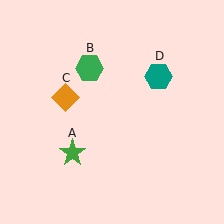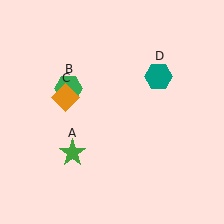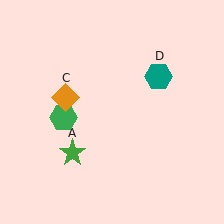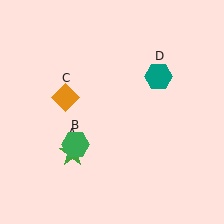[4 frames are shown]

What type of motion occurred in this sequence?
The green hexagon (object B) rotated counterclockwise around the center of the scene.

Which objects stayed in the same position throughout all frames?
Green star (object A) and orange diamond (object C) and teal hexagon (object D) remained stationary.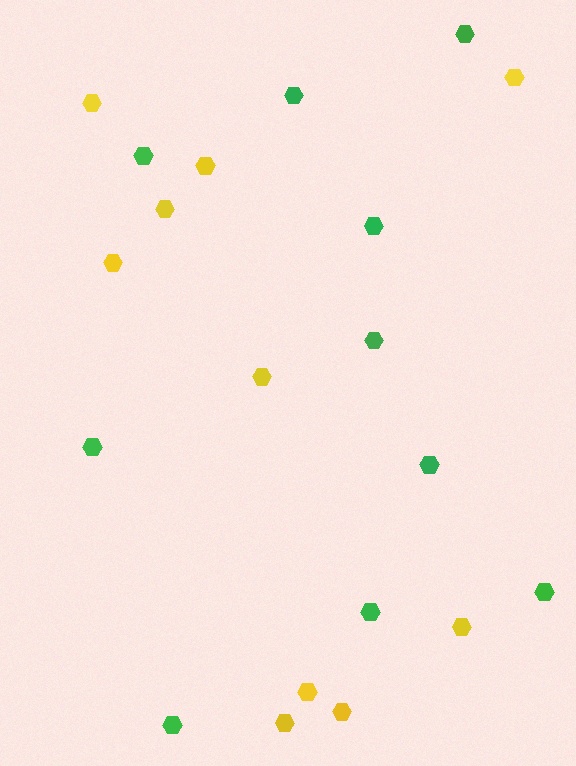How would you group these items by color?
There are 2 groups: one group of green hexagons (10) and one group of yellow hexagons (10).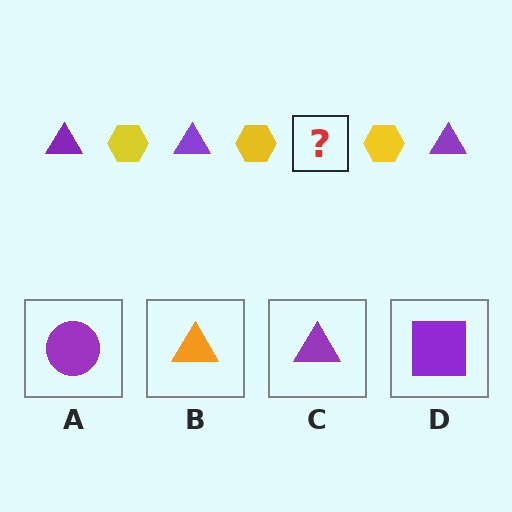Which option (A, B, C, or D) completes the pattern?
C.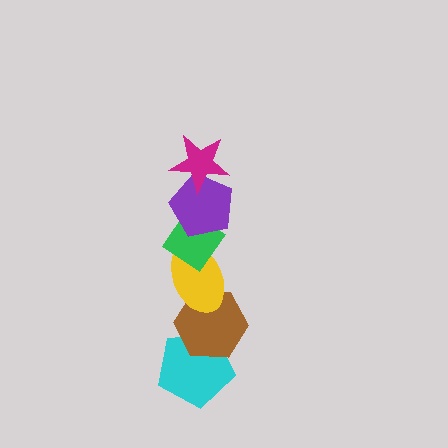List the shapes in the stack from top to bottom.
From top to bottom: the magenta star, the purple pentagon, the green diamond, the yellow ellipse, the brown hexagon, the cyan pentagon.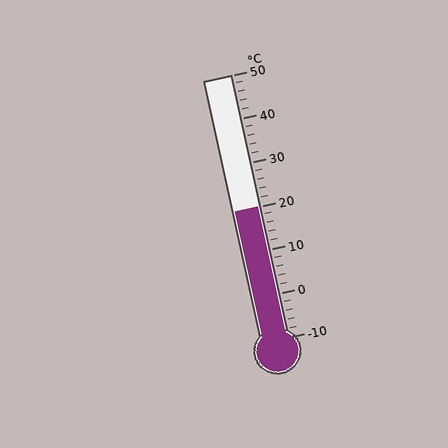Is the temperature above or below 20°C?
The temperature is at 20°C.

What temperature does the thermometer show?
The thermometer shows approximately 20°C.